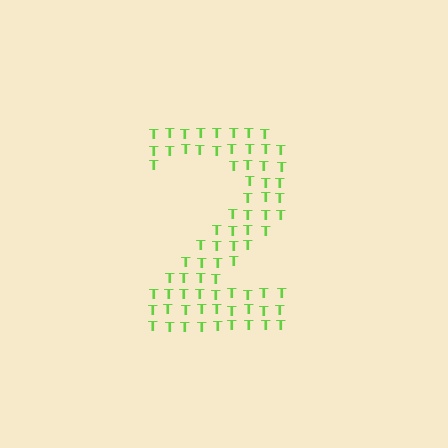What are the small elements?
The small elements are letter T's.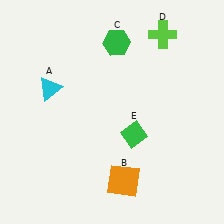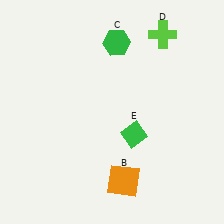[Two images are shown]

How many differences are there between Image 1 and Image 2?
There is 1 difference between the two images.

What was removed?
The cyan triangle (A) was removed in Image 2.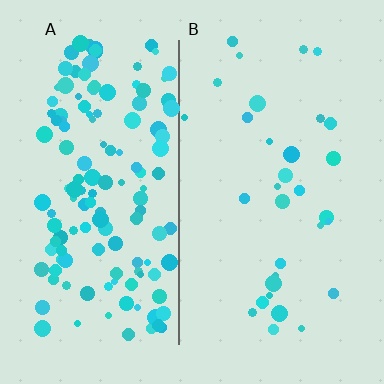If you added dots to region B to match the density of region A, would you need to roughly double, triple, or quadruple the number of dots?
Approximately quadruple.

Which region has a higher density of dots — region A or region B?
A (the left).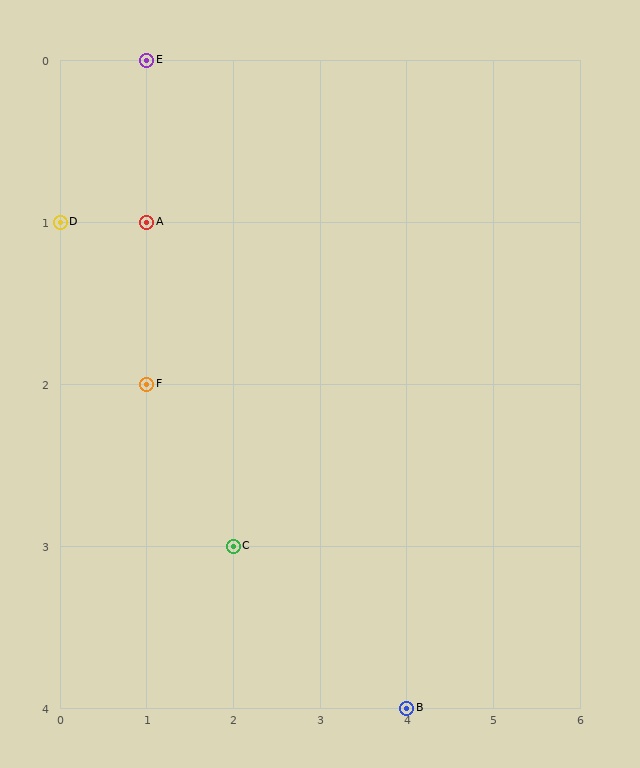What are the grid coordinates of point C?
Point C is at grid coordinates (2, 3).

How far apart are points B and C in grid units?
Points B and C are 2 columns and 1 row apart (about 2.2 grid units diagonally).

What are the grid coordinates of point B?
Point B is at grid coordinates (4, 4).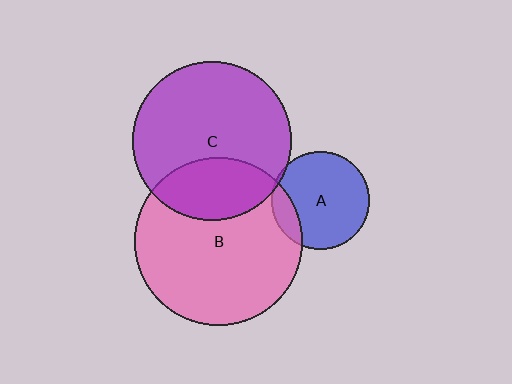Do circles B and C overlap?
Yes.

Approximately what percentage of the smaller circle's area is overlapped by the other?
Approximately 30%.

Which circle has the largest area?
Circle B (pink).